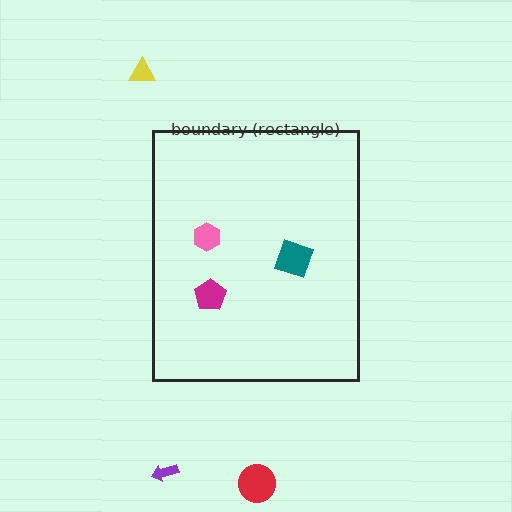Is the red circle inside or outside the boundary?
Outside.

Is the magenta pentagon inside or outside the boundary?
Inside.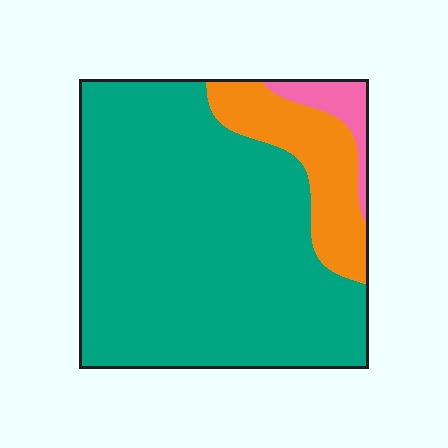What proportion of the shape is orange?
Orange covers roughly 15% of the shape.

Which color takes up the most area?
Teal, at roughly 80%.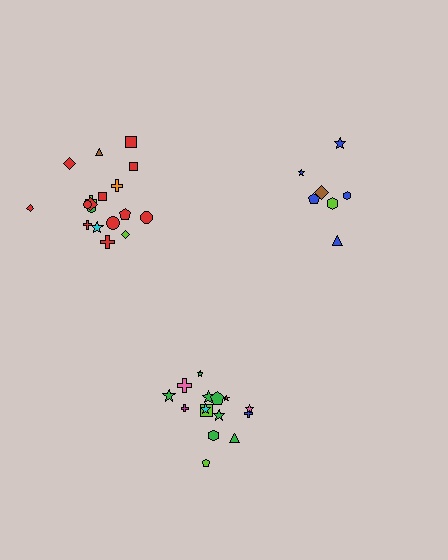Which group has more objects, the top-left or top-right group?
The top-left group.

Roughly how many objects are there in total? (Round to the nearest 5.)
Roughly 40 objects in total.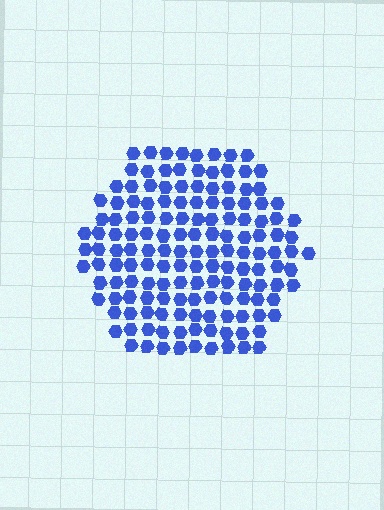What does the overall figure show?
The overall figure shows a hexagon.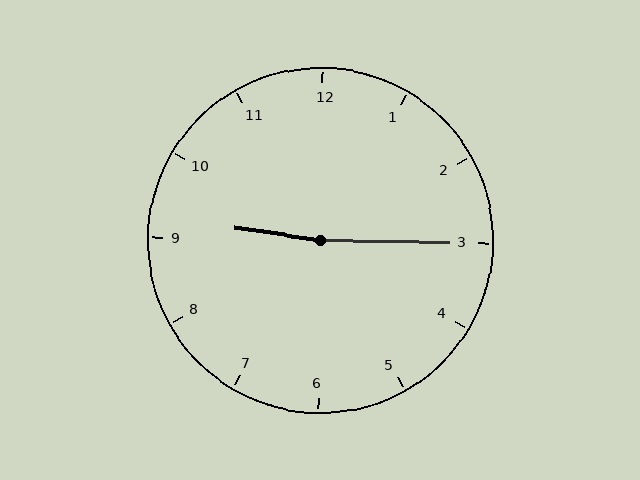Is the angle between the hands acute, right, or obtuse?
It is obtuse.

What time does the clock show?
9:15.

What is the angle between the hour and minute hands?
Approximately 172 degrees.